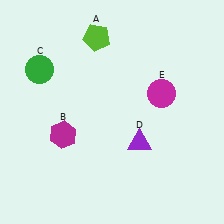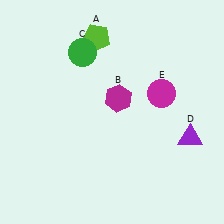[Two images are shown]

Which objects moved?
The objects that moved are: the magenta hexagon (B), the green circle (C), the purple triangle (D).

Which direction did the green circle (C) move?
The green circle (C) moved right.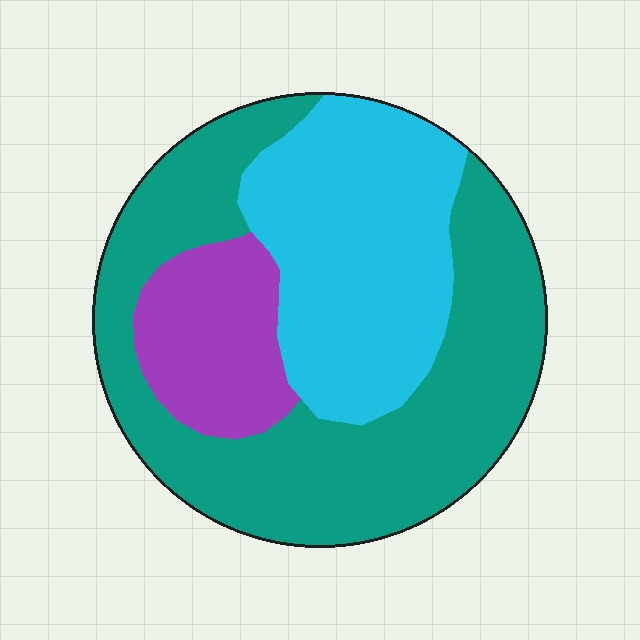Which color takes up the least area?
Purple, at roughly 15%.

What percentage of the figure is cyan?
Cyan takes up about one third (1/3) of the figure.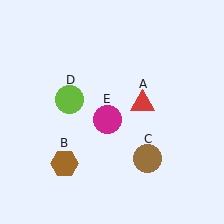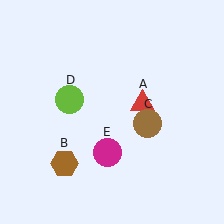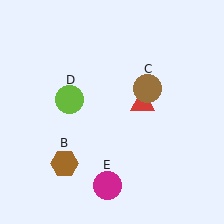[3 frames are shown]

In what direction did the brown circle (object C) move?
The brown circle (object C) moved up.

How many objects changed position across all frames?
2 objects changed position: brown circle (object C), magenta circle (object E).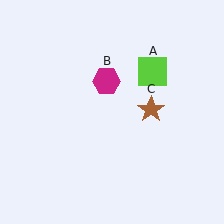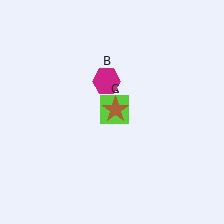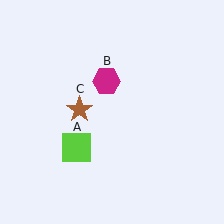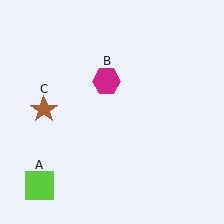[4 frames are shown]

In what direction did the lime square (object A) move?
The lime square (object A) moved down and to the left.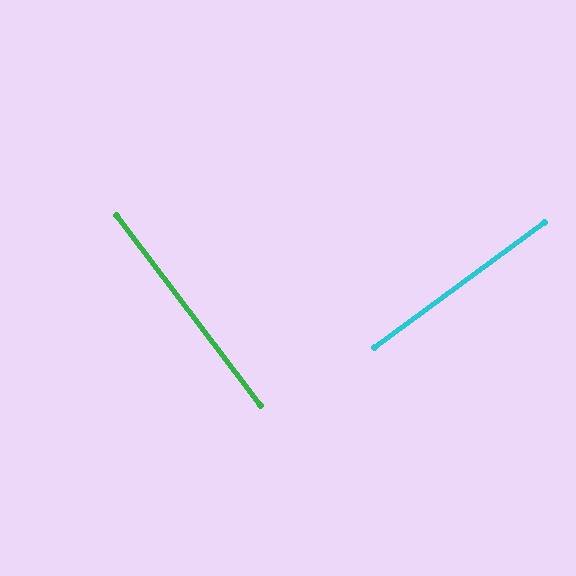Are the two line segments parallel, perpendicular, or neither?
Perpendicular — they meet at approximately 89°.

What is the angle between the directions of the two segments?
Approximately 89 degrees.